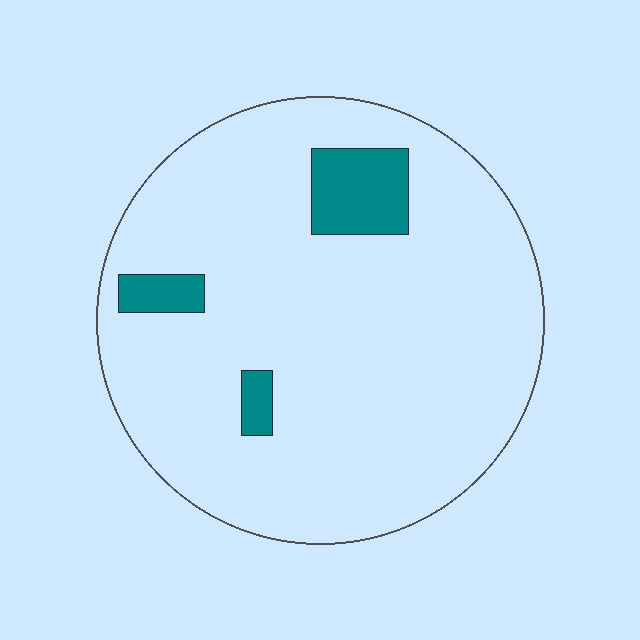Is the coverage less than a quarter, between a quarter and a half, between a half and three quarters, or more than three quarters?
Less than a quarter.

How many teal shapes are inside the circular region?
3.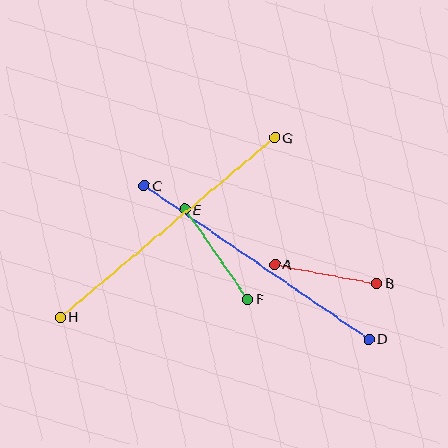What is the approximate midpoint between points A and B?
The midpoint is at approximately (326, 274) pixels.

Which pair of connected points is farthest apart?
Points G and H are farthest apart.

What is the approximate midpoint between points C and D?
The midpoint is at approximately (257, 262) pixels.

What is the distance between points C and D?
The distance is approximately 272 pixels.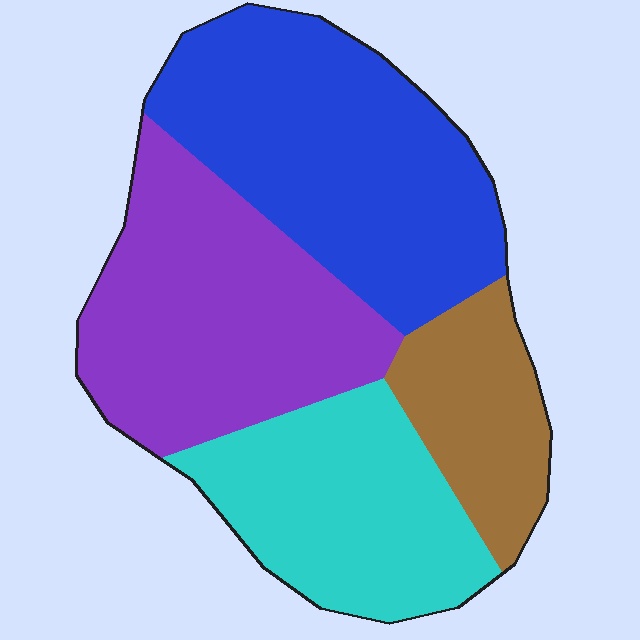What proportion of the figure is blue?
Blue takes up about one third (1/3) of the figure.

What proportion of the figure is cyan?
Cyan takes up between a sixth and a third of the figure.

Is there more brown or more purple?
Purple.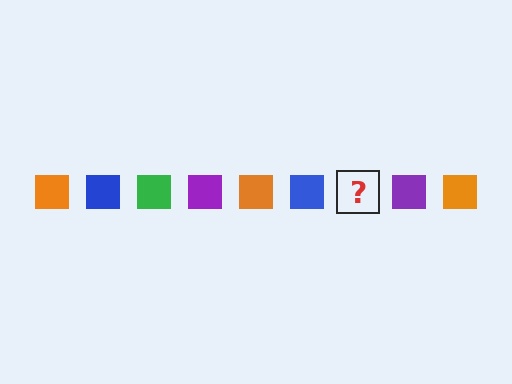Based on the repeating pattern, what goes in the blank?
The blank should be a green square.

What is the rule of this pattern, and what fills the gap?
The rule is that the pattern cycles through orange, blue, green, purple squares. The gap should be filled with a green square.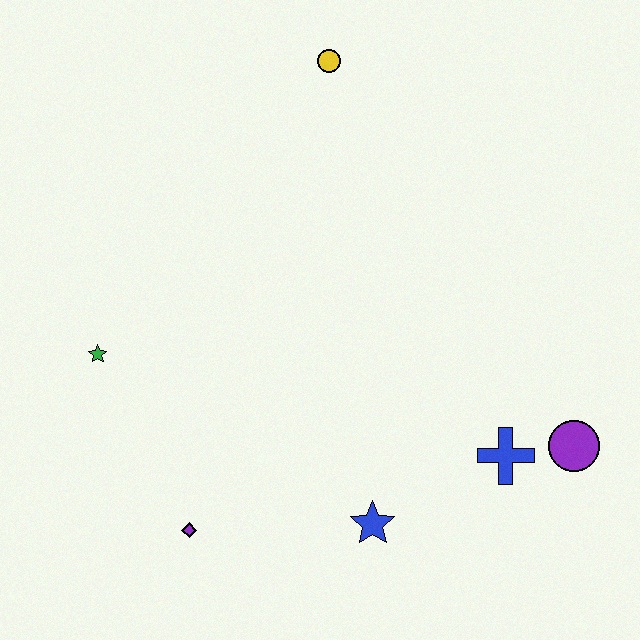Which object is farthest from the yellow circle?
The purple diamond is farthest from the yellow circle.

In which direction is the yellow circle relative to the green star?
The yellow circle is above the green star.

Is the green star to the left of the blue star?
Yes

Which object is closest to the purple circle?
The blue cross is closest to the purple circle.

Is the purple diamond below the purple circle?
Yes